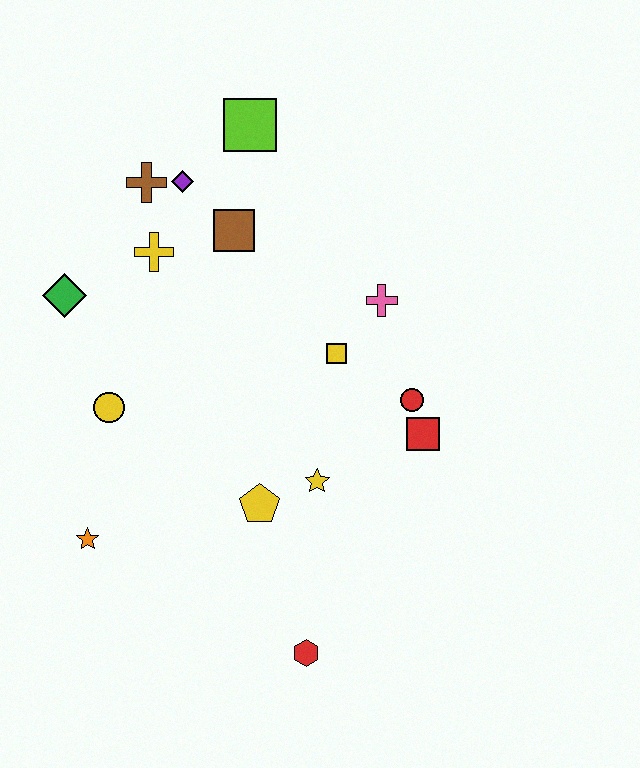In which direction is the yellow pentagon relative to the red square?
The yellow pentagon is to the left of the red square.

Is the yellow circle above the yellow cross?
No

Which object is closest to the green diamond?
The yellow cross is closest to the green diamond.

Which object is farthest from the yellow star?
The lime square is farthest from the yellow star.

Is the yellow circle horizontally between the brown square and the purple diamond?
No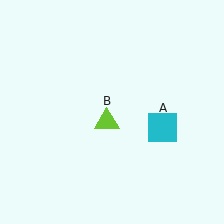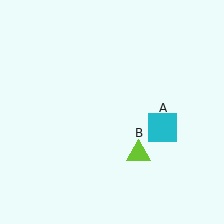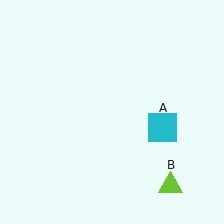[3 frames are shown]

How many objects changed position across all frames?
1 object changed position: lime triangle (object B).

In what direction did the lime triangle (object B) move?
The lime triangle (object B) moved down and to the right.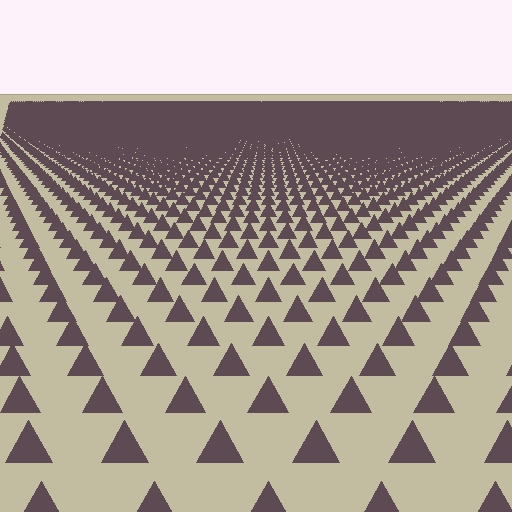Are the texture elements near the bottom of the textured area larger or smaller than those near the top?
Larger. Near the bottom, elements are closer to the viewer and appear at a bigger on-screen size.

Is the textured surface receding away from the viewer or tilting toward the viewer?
The surface is receding away from the viewer. Texture elements get smaller and denser toward the top.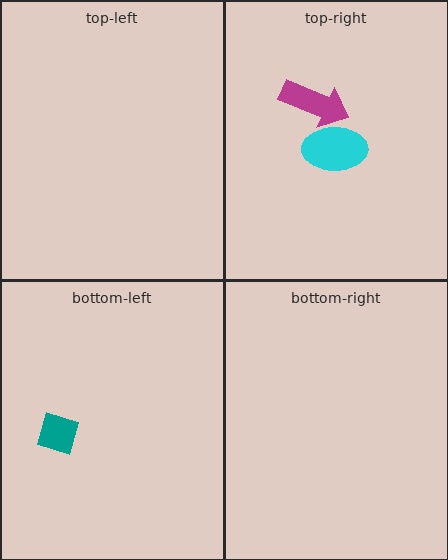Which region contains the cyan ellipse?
The top-right region.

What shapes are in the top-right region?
The cyan ellipse, the magenta arrow.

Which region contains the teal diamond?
The bottom-left region.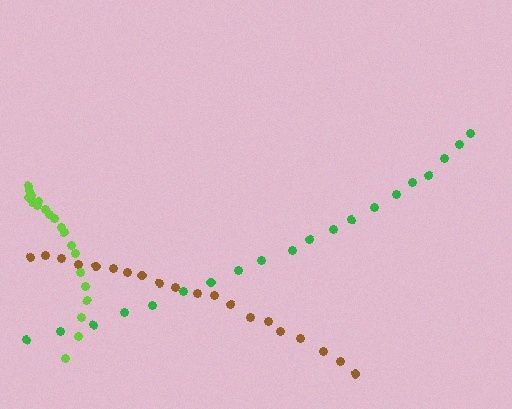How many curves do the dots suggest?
There are 3 distinct paths.